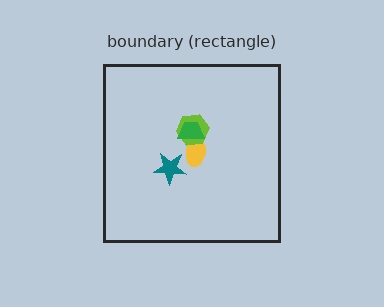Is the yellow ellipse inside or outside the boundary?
Inside.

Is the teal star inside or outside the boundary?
Inside.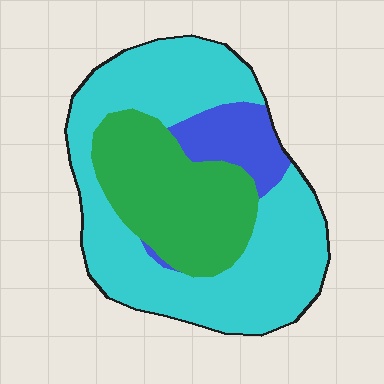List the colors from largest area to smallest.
From largest to smallest: cyan, green, blue.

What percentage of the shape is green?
Green takes up between a sixth and a third of the shape.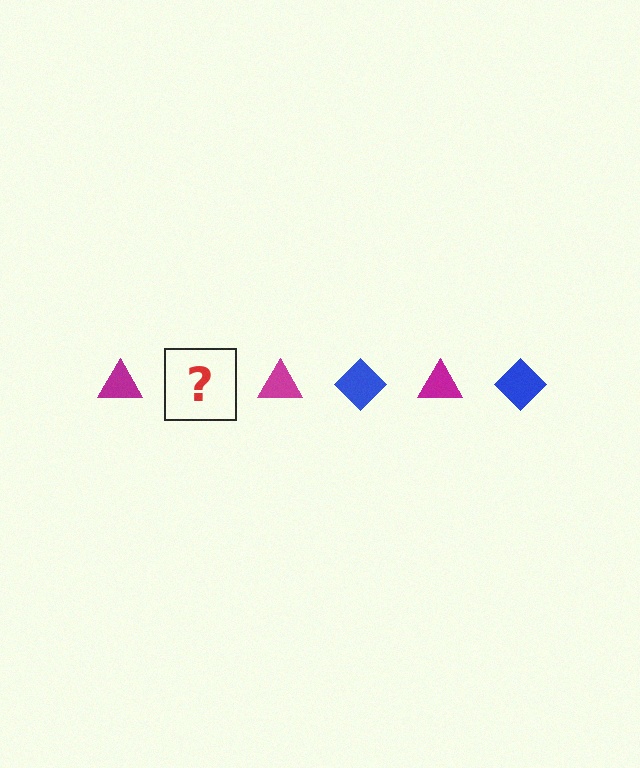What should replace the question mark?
The question mark should be replaced with a blue diamond.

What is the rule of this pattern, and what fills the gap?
The rule is that the pattern alternates between magenta triangle and blue diamond. The gap should be filled with a blue diamond.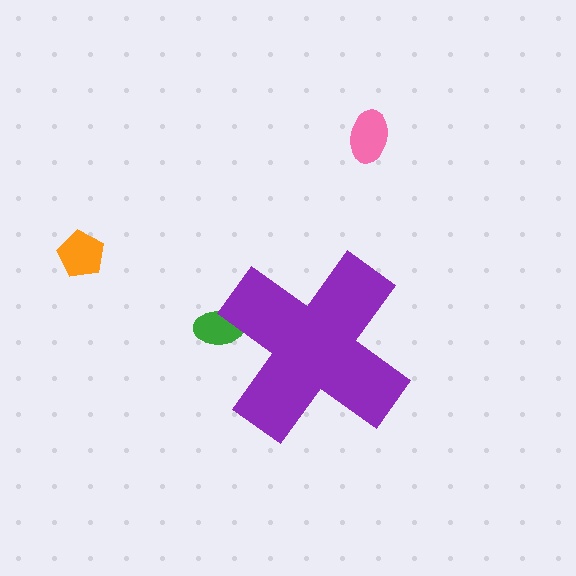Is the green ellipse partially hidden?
Yes, the green ellipse is partially hidden behind the purple cross.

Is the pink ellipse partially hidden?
No, the pink ellipse is fully visible.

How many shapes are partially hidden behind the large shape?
1 shape is partially hidden.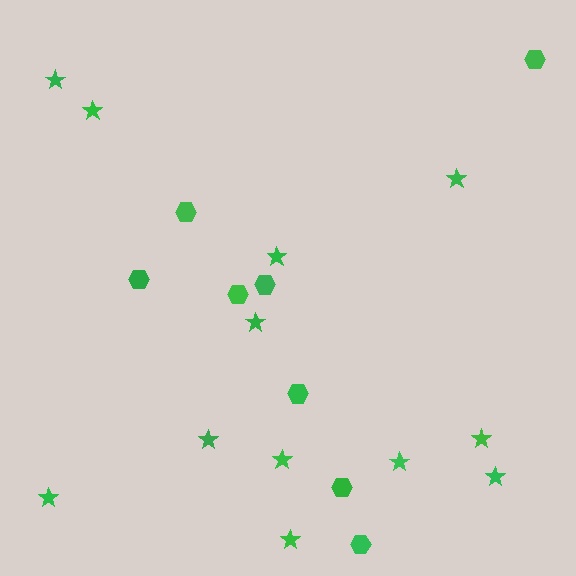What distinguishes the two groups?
There are 2 groups: one group of stars (12) and one group of hexagons (8).